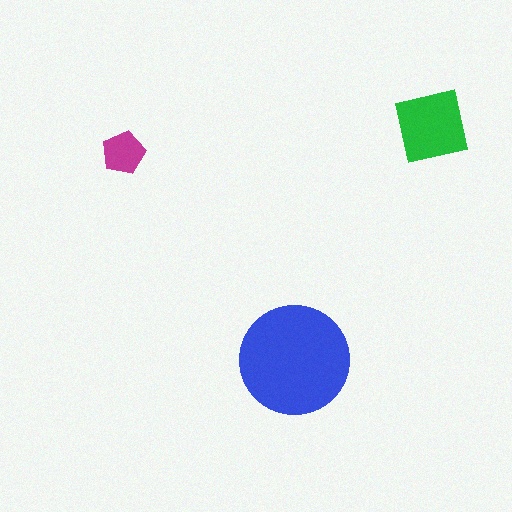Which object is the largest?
The blue circle.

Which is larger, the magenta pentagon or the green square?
The green square.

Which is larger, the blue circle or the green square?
The blue circle.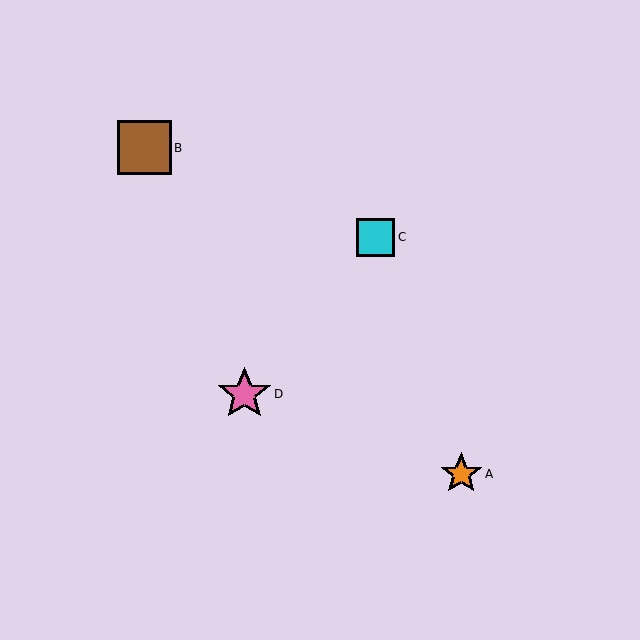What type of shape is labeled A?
Shape A is an orange star.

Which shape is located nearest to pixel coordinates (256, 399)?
The pink star (labeled D) at (244, 394) is nearest to that location.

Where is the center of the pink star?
The center of the pink star is at (244, 394).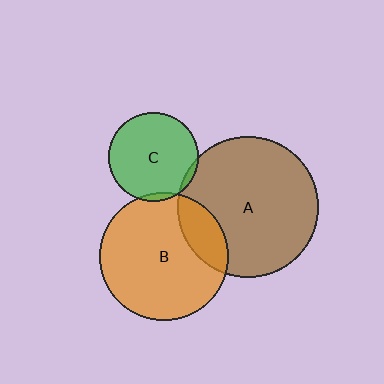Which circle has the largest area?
Circle A (brown).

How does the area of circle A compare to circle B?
Approximately 1.2 times.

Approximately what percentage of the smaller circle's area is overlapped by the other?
Approximately 5%.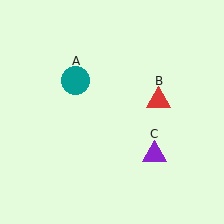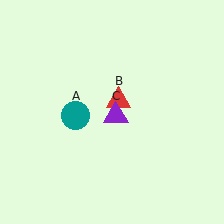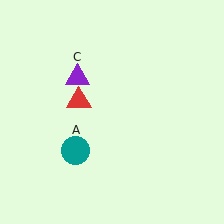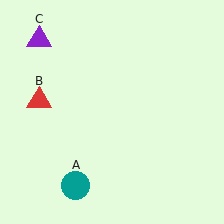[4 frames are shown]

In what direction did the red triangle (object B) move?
The red triangle (object B) moved left.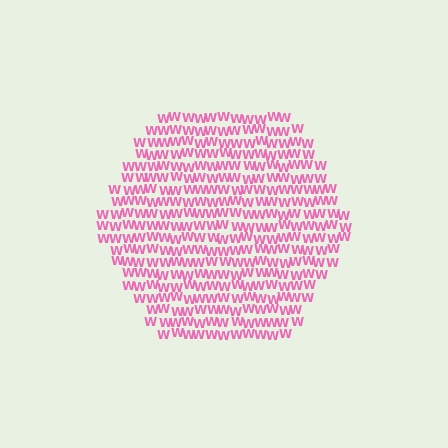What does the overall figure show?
The overall figure shows a hexagon.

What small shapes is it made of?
It is made of small letter W's.